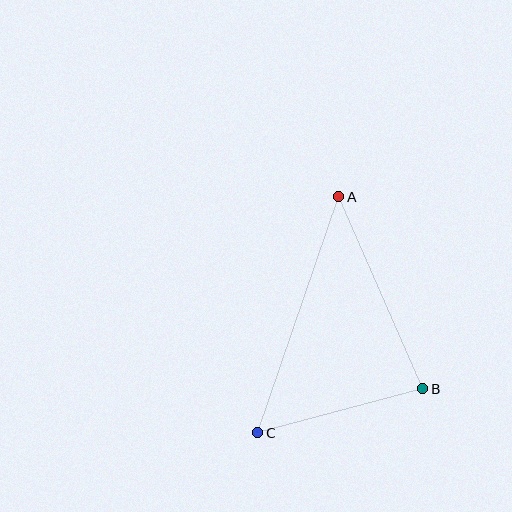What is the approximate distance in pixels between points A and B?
The distance between A and B is approximately 209 pixels.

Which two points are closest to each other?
Points B and C are closest to each other.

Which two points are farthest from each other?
Points A and C are farthest from each other.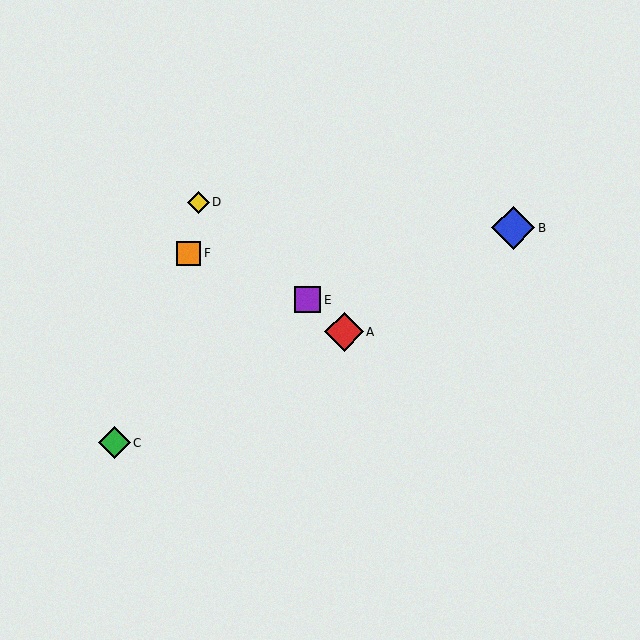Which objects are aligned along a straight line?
Objects A, D, E are aligned along a straight line.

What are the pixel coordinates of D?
Object D is at (199, 202).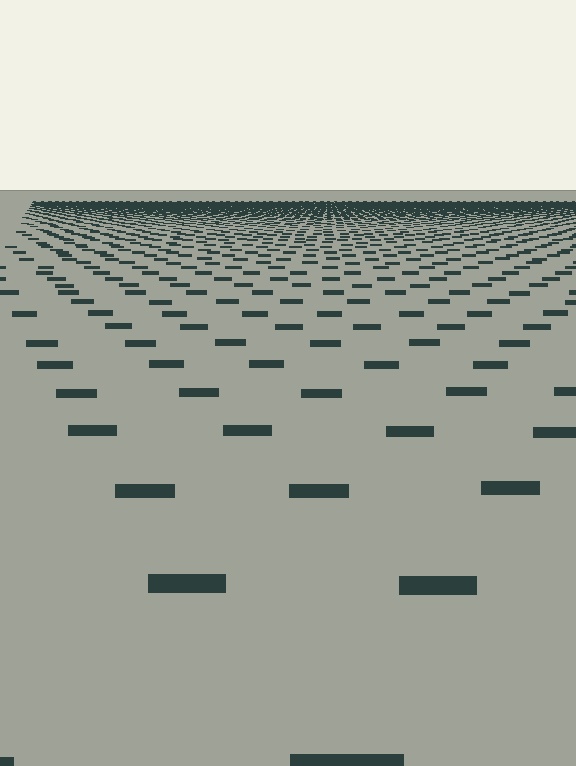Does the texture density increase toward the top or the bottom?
Density increases toward the top.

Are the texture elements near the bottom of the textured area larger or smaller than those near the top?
Larger. Near the bottom, elements are closer to the viewer and appear at a bigger on-screen size.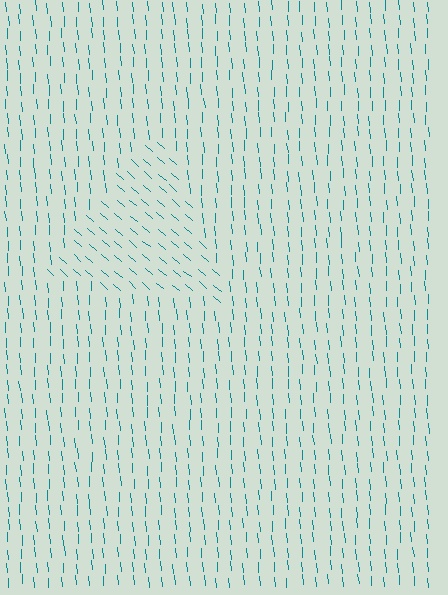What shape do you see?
I see a triangle.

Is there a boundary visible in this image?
Yes, there is a texture boundary formed by a change in line orientation.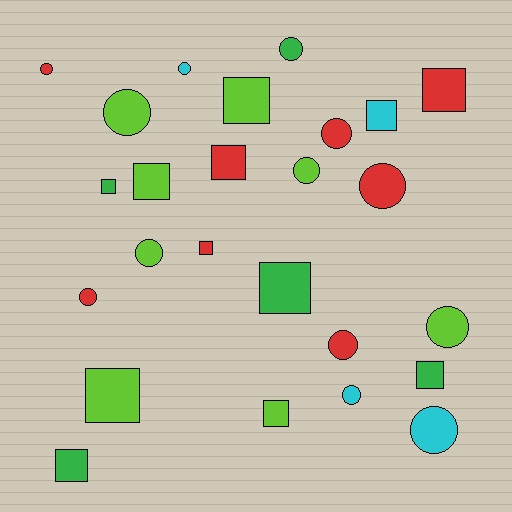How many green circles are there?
There is 1 green circle.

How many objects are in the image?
There are 25 objects.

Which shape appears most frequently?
Circle, with 13 objects.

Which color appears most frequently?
Lime, with 8 objects.